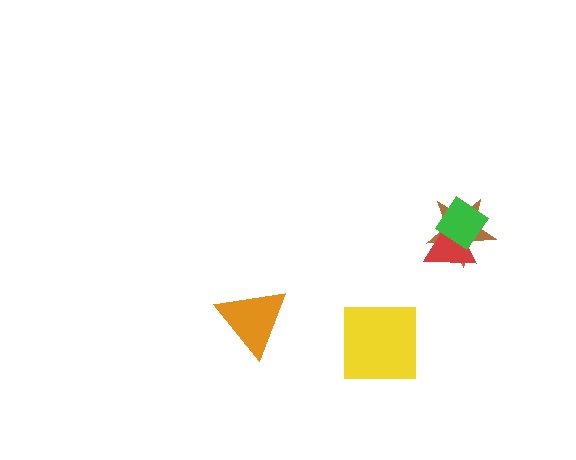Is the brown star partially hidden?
Yes, it is partially covered by another shape.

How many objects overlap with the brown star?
2 objects overlap with the brown star.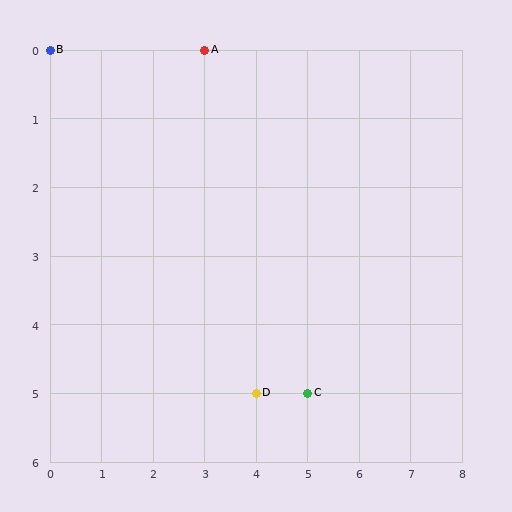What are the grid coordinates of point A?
Point A is at grid coordinates (3, 0).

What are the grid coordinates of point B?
Point B is at grid coordinates (0, 0).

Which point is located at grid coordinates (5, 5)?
Point C is at (5, 5).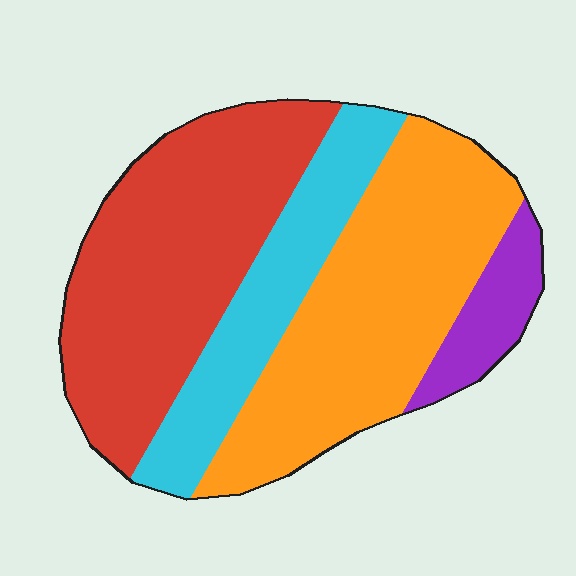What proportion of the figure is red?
Red covers roughly 35% of the figure.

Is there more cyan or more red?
Red.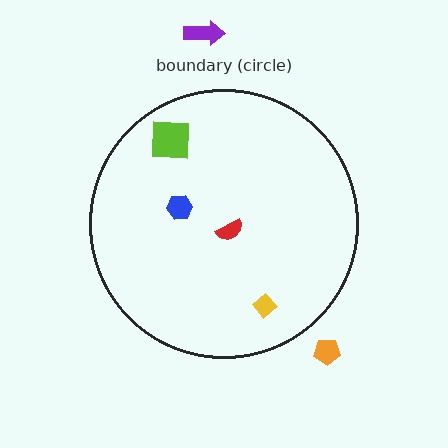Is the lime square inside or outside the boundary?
Inside.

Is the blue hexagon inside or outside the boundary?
Inside.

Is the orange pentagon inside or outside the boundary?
Outside.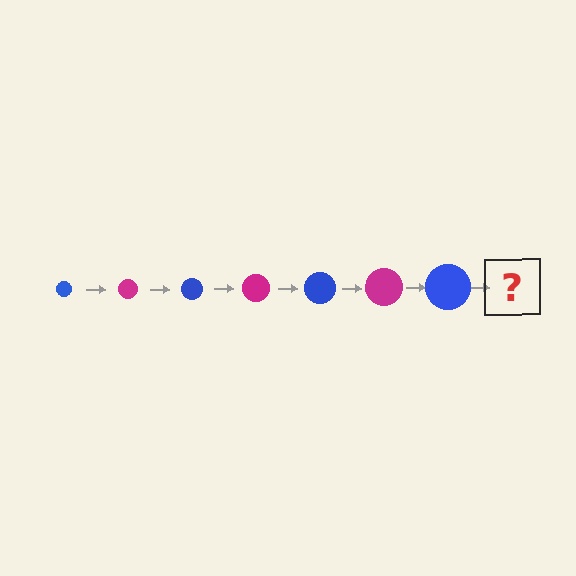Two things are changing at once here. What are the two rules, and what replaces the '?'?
The two rules are that the circle grows larger each step and the color cycles through blue and magenta. The '?' should be a magenta circle, larger than the previous one.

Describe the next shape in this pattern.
It should be a magenta circle, larger than the previous one.